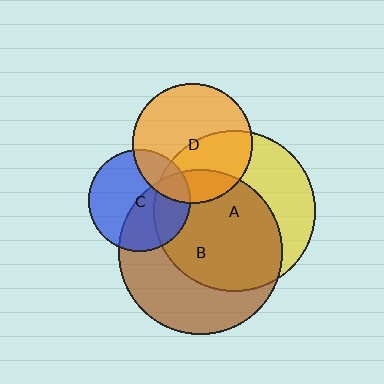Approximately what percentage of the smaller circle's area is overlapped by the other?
Approximately 45%.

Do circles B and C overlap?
Yes.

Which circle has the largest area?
Circle B (brown).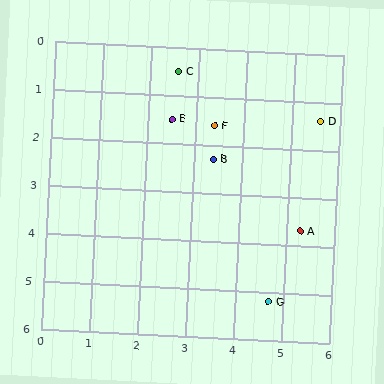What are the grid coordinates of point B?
Point B is at approximately (3.4, 2.3).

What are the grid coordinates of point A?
Point A is at approximately (5.3, 3.7).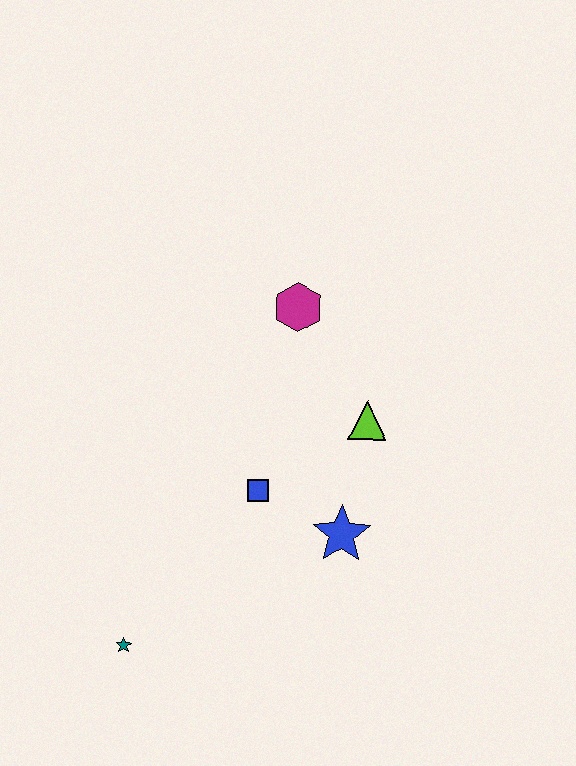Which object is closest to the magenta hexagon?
The lime triangle is closest to the magenta hexagon.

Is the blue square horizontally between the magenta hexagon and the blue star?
No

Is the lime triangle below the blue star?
No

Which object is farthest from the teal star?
The magenta hexagon is farthest from the teal star.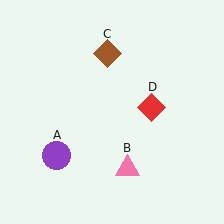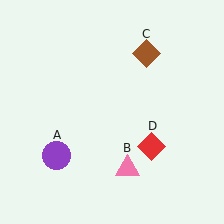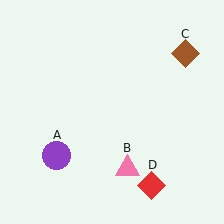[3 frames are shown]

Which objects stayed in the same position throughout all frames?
Purple circle (object A) and pink triangle (object B) remained stationary.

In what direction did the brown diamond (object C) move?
The brown diamond (object C) moved right.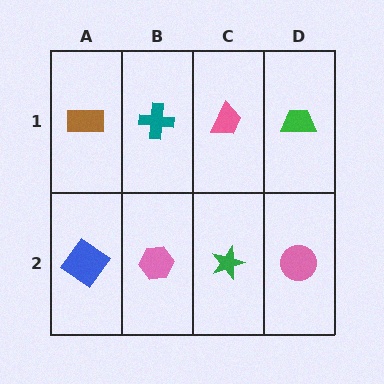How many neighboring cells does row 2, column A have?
2.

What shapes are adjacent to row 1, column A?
A blue diamond (row 2, column A), a teal cross (row 1, column B).